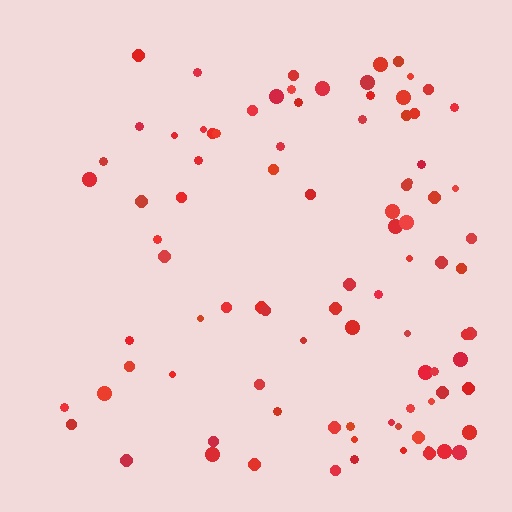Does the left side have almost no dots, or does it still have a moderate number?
Still a moderate number, just noticeably fewer than the right.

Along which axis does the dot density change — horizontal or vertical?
Horizontal.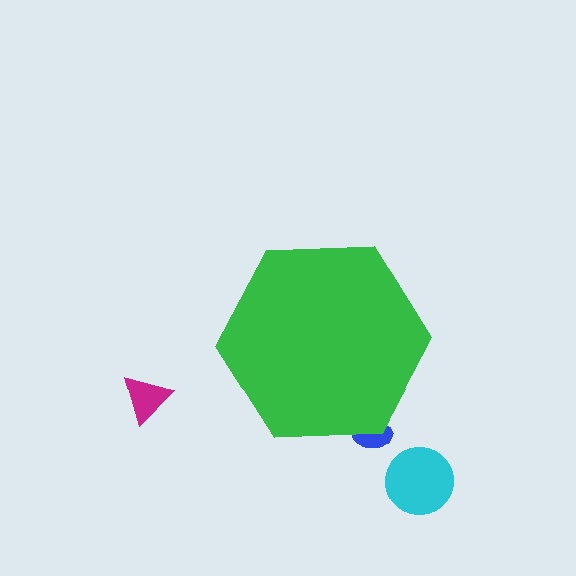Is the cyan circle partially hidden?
No, the cyan circle is fully visible.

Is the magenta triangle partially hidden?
No, the magenta triangle is fully visible.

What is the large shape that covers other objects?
A green hexagon.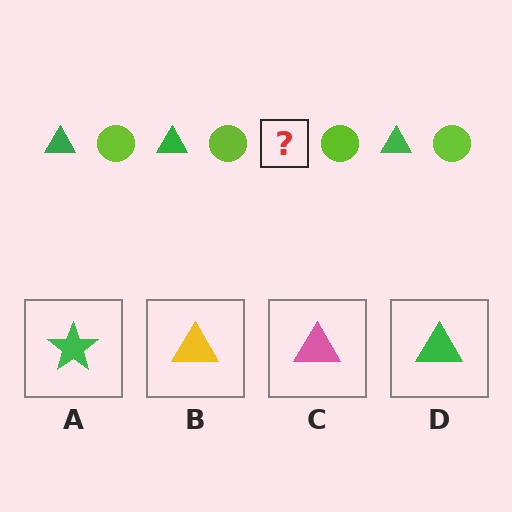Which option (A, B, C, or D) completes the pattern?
D.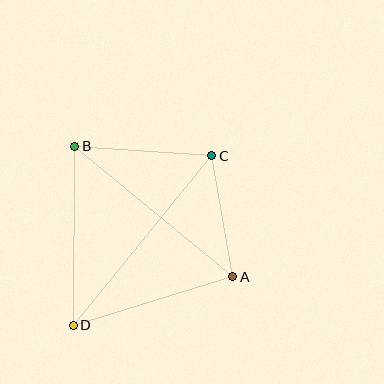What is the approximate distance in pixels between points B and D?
The distance between B and D is approximately 179 pixels.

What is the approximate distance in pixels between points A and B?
The distance between A and B is approximately 205 pixels.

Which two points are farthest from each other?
Points C and D are farthest from each other.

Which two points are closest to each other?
Points A and C are closest to each other.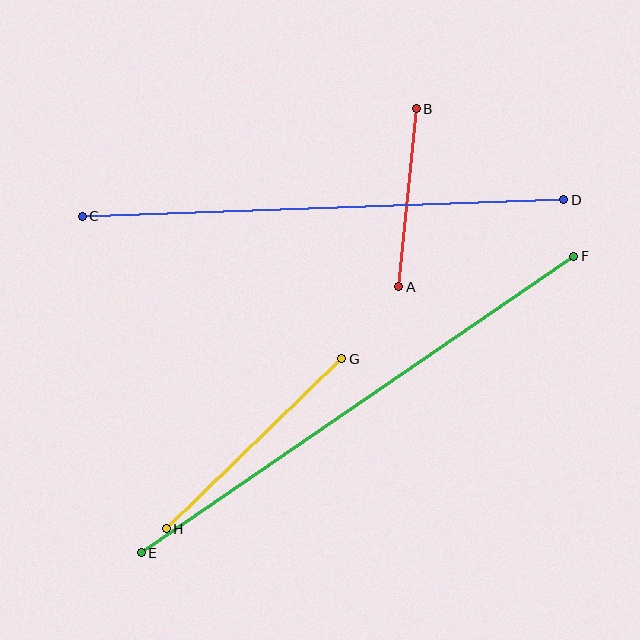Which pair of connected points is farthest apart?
Points E and F are farthest apart.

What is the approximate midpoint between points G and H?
The midpoint is at approximately (254, 444) pixels.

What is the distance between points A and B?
The distance is approximately 179 pixels.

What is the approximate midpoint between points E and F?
The midpoint is at approximately (357, 405) pixels.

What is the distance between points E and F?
The distance is approximately 524 pixels.